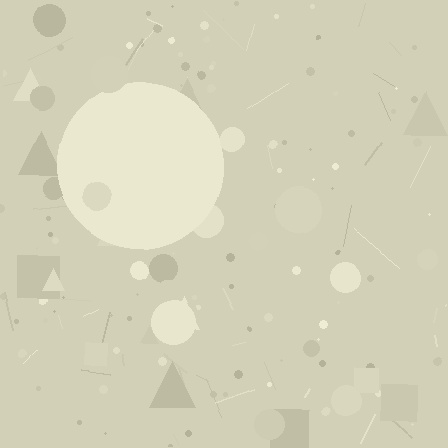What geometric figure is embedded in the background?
A circle is embedded in the background.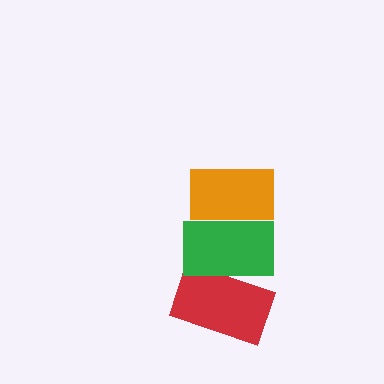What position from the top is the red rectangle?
The red rectangle is 3rd from the top.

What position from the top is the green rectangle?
The green rectangle is 2nd from the top.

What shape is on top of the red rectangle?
The green rectangle is on top of the red rectangle.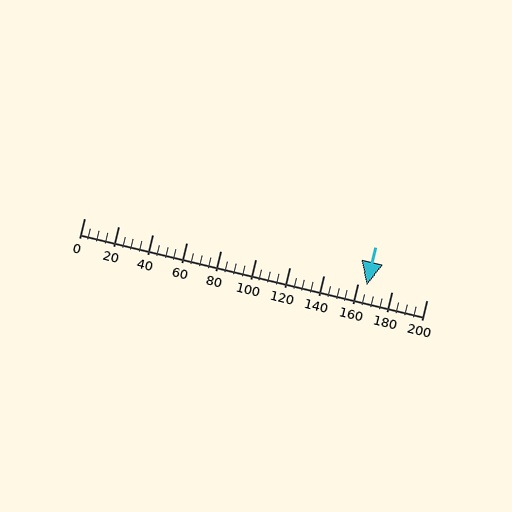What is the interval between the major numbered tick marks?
The major tick marks are spaced 20 units apart.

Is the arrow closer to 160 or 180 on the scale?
The arrow is closer to 160.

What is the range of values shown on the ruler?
The ruler shows values from 0 to 200.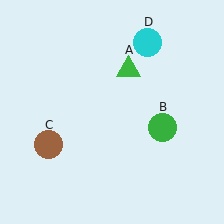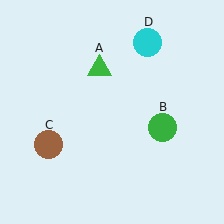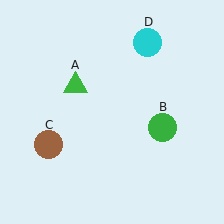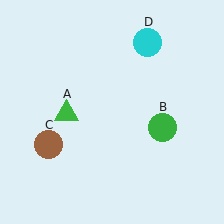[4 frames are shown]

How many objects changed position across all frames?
1 object changed position: green triangle (object A).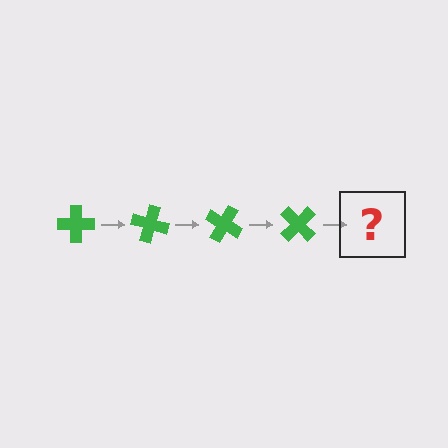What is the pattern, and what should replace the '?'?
The pattern is that the cross rotates 15 degrees each step. The '?' should be a green cross rotated 60 degrees.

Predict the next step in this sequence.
The next step is a green cross rotated 60 degrees.